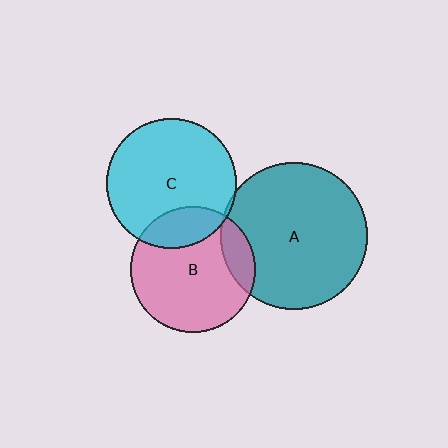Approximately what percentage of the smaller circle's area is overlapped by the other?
Approximately 15%.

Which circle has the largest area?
Circle A (teal).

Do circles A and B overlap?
Yes.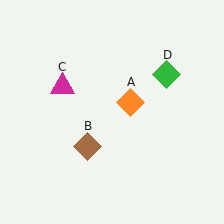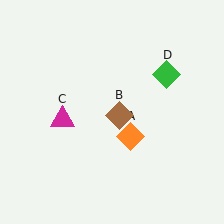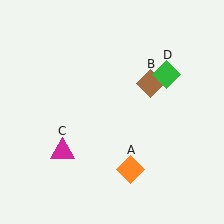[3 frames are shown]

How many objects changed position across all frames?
3 objects changed position: orange diamond (object A), brown diamond (object B), magenta triangle (object C).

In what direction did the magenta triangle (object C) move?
The magenta triangle (object C) moved down.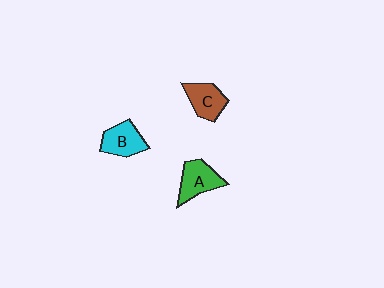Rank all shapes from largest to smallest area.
From largest to smallest: A (green), B (cyan), C (brown).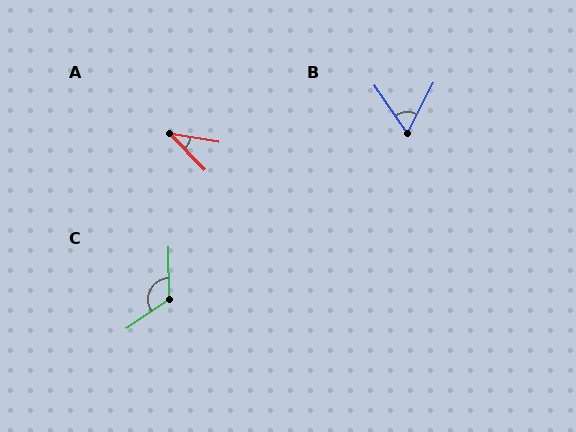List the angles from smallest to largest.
A (36°), B (62°), C (123°).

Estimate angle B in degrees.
Approximately 62 degrees.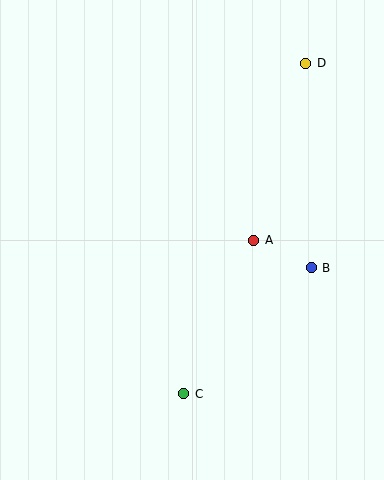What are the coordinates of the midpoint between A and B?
The midpoint between A and B is at (282, 254).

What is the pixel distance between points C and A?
The distance between C and A is 168 pixels.